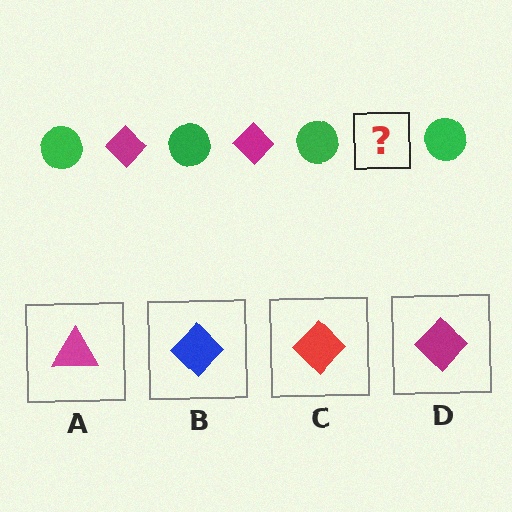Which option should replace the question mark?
Option D.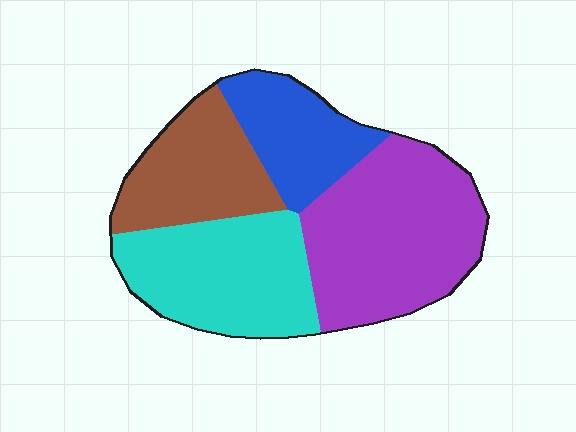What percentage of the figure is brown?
Brown covers around 20% of the figure.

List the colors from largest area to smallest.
From largest to smallest: purple, cyan, brown, blue.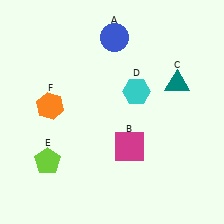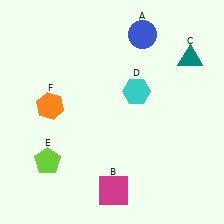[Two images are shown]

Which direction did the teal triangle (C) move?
The teal triangle (C) moved up.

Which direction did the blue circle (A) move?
The blue circle (A) moved right.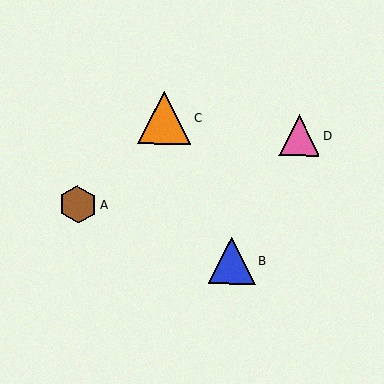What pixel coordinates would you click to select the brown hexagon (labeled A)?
Click at (78, 204) to select the brown hexagon A.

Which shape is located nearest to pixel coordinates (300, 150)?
The pink triangle (labeled D) at (299, 136) is nearest to that location.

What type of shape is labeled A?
Shape A is a brown hexagon.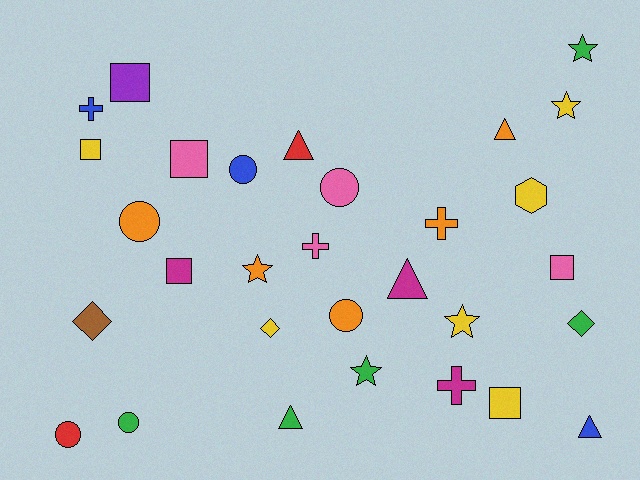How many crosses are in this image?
There are 4 crosses.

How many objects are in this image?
There are 30 objects.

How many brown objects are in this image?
There is 1 brown object.